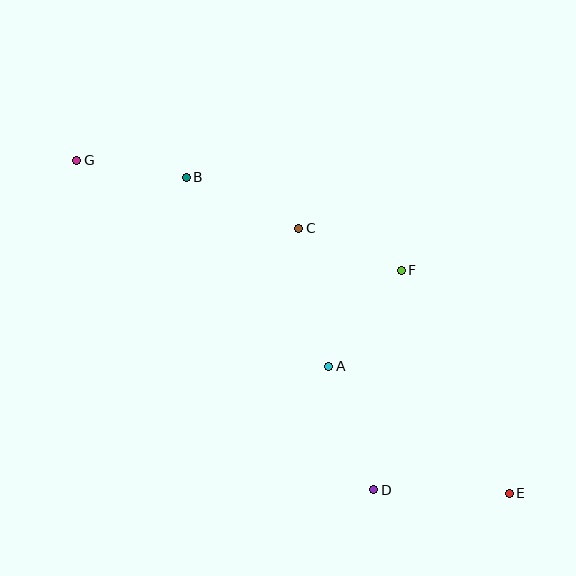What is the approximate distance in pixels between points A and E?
The distance between A and E is approximately 221 pixels.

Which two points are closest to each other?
Points B and G are closest to each other.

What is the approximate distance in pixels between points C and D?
The distance between C and D is approximately 272 pixels.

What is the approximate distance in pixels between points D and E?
The distance between D and E is approximately 135 pixels.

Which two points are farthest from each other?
Points E and G are farthest from each other.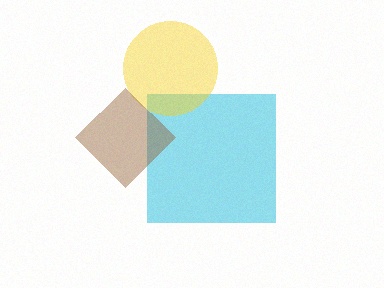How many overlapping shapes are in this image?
There are 3 overlapping shapes in the image.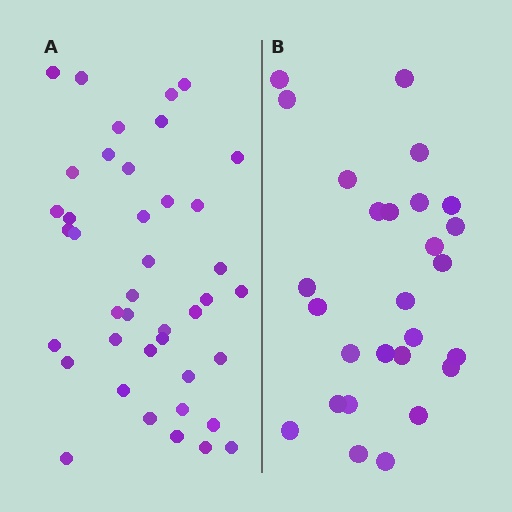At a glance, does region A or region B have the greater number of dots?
Region A (the left region) has more dots.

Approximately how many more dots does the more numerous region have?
Region A has approximately 15 more dots than region B.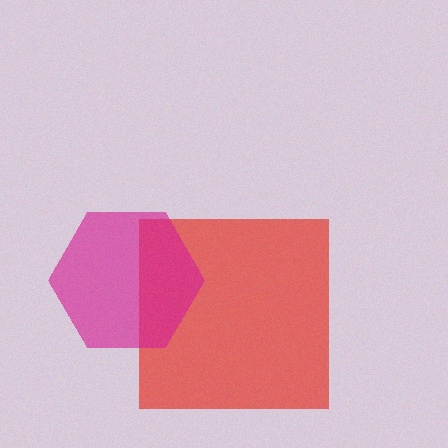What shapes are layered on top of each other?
The layered shapes are: a red square, a magenta hexagon.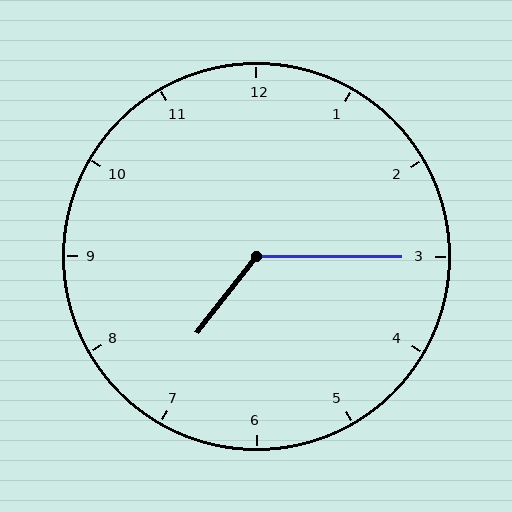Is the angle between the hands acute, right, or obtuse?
It is obtuse.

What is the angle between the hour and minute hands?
Approximately 128 degrees.